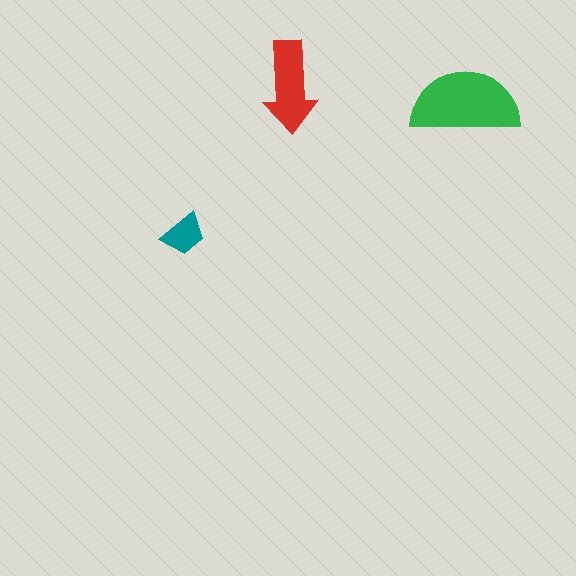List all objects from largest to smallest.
The green semicircle, the red arrow, the teal trapezoid.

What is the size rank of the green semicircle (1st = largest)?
1st.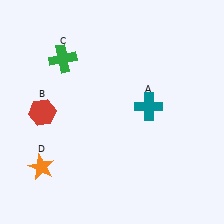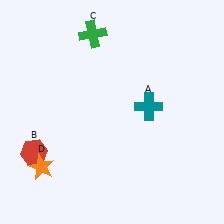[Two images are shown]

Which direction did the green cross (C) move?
The green cross (C) moved right.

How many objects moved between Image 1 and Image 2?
2 objects moved between the two images.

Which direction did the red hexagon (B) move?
The red hexagon (B) moved down.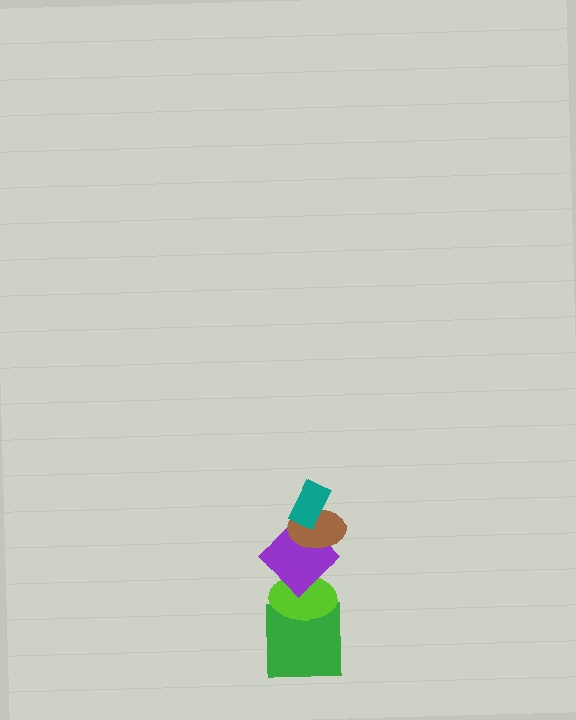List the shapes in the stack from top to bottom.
From top to bottom: the teal rectangle, the brown ellipse, the purple diamond, the lime ellipse, the green square.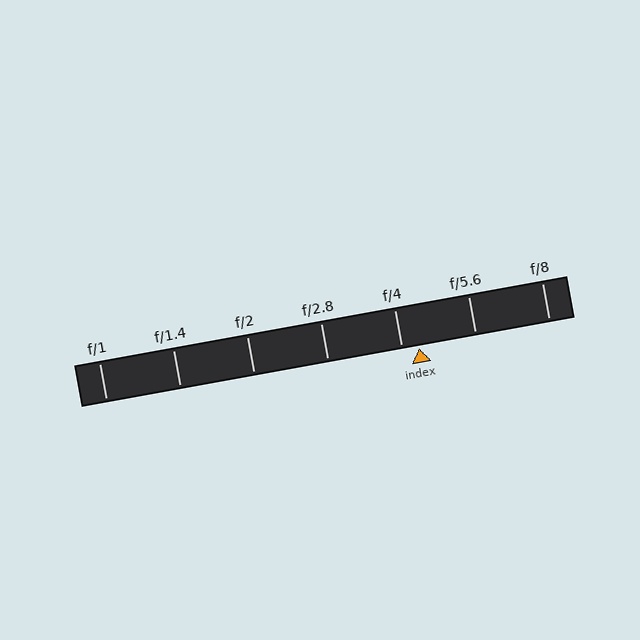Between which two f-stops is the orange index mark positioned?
The index mark is between f/4 and f/5.6.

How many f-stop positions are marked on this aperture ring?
There are 7 f-stop positions marked.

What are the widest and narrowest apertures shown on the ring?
The widest aperture shown is f/1 and the narrowest is f/8.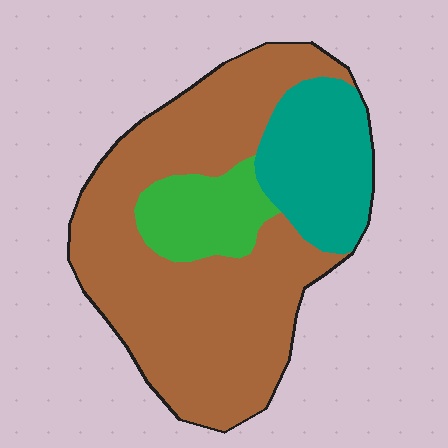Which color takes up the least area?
Green, at roughly 15%.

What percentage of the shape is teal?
Teal covers about 20% of the shape.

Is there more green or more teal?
Teal.